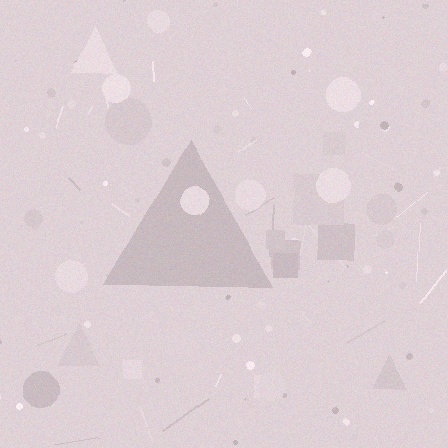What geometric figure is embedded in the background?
A triangle is embedded in the background.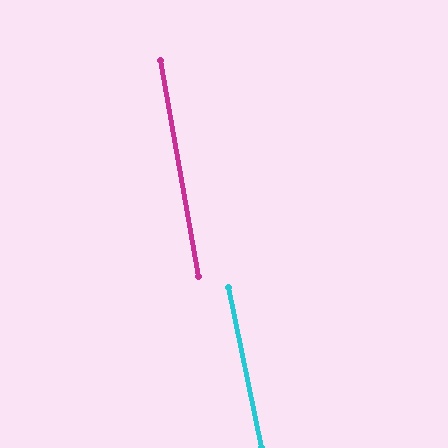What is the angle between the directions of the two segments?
Approximately 2 degrees.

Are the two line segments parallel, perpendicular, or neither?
Parallel — their directions differ by only 1.9°.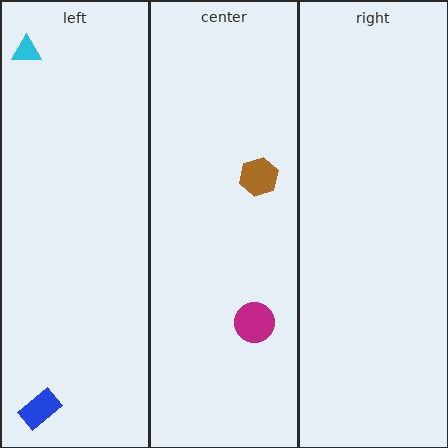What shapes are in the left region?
The cyan triangle, the blue rectangle.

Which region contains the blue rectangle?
The left region.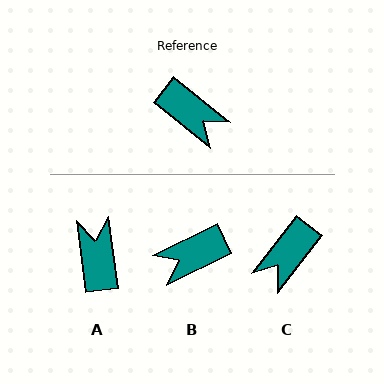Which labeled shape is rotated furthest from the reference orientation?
A, about 136 degrees away.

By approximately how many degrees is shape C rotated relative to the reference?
Approximately 89 degrees clockwise.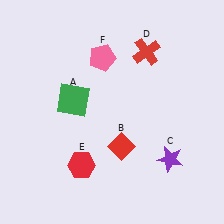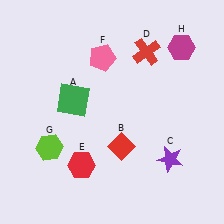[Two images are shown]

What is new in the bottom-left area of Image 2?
A lime hexagon (G) was added in the bottom-left area of Image 2.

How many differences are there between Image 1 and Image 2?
There are 2 differences between the two images.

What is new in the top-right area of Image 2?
A magenta hexagon (H) was added in the top-right area of Image 2.